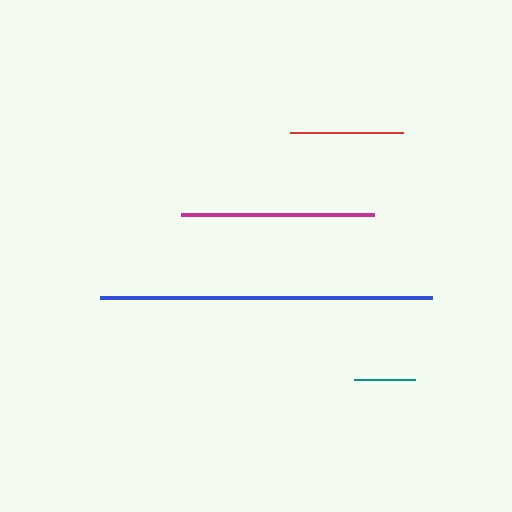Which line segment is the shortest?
The teal line is the shortest at approximately 61 pixels.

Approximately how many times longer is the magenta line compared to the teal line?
The magenta line is approximately 3.2 times the length of the teal line.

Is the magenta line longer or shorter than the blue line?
The blue line is longer than the magenta line.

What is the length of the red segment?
The red segment is approximately 113 pixels long.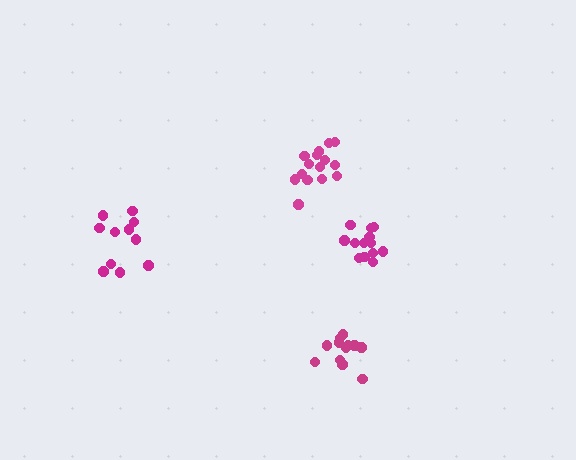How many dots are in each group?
Group 1: 15 dots, Group 2: 11 dots, Group 3: 12 dots, Group 4: 14 dots (52 total).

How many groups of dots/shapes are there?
There are 4 groups.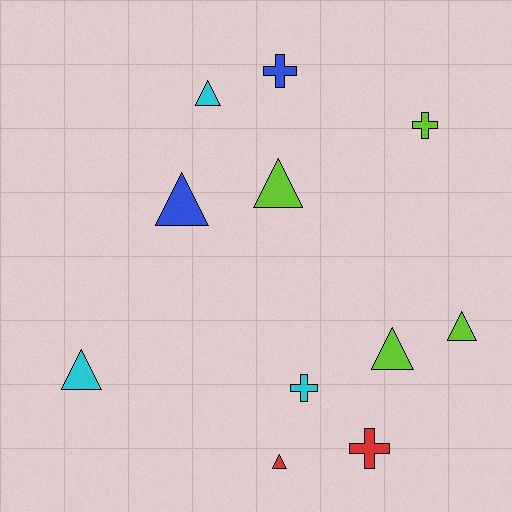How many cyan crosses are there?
There is 1 cyan cross.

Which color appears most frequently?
Lime, with 4 objects.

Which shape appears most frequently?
Triangle, with 7 objects.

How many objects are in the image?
There are 11 objects.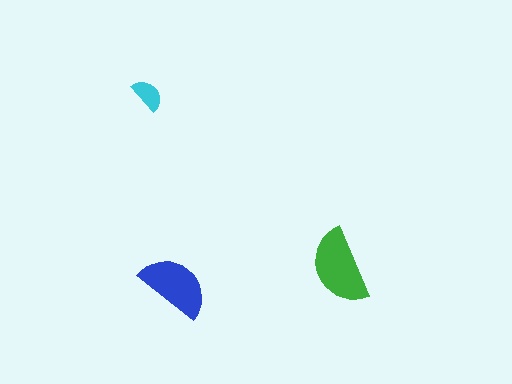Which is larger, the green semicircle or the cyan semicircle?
The green one.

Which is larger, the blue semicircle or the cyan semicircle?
The blue one.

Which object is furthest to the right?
The green semicircle is rightmost.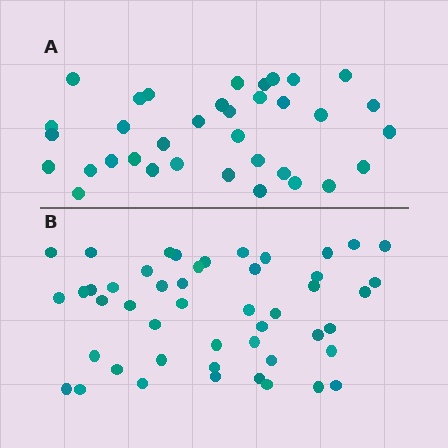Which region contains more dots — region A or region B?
Region B (the bottom region) has more dots.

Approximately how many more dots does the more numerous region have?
Region B has approximately 15 more dots than region A.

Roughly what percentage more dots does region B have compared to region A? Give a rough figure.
About 35% more.